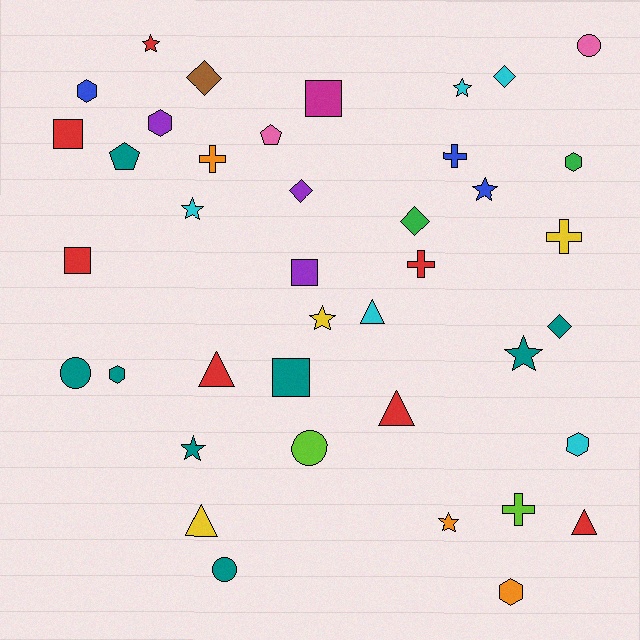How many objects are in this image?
There are 40 objects.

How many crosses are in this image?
There are 5 crosses.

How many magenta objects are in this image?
There is 1 magenta object.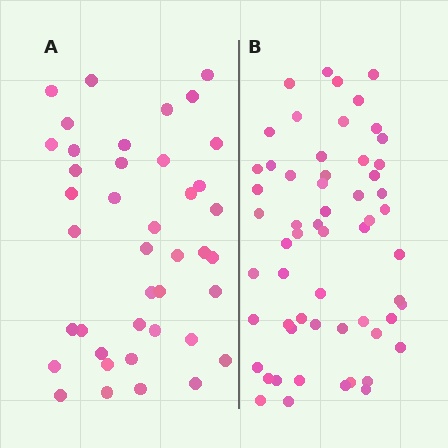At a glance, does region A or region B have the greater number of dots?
Region B (the right region) has more dots.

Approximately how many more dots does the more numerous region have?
Region B has approximately 15 more dots than region A.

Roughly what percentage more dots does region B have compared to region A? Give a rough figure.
About 40% more.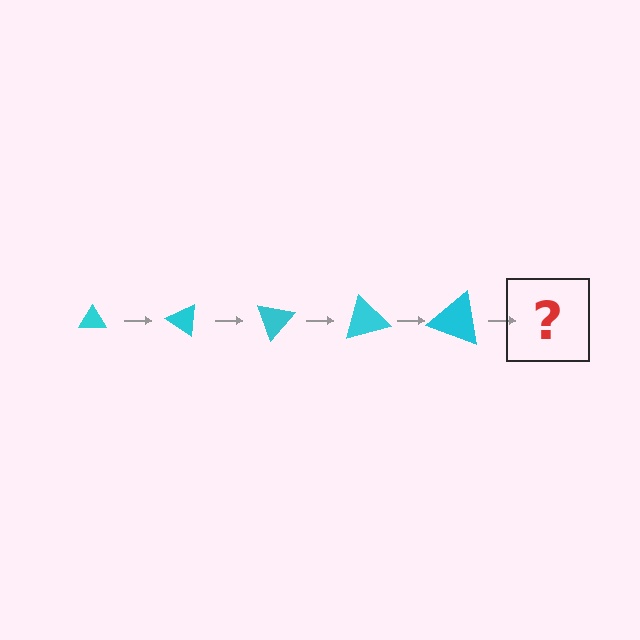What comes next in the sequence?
The next element should be a triangle, larger than the previous one and rotated 175 degrees from the start.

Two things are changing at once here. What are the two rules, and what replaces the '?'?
The two rules are that the triangle grows larger each step and it rotates 35 degrees each step. The '?' should be a triangle, larger than the previous one and rotated 175 degrees from the start.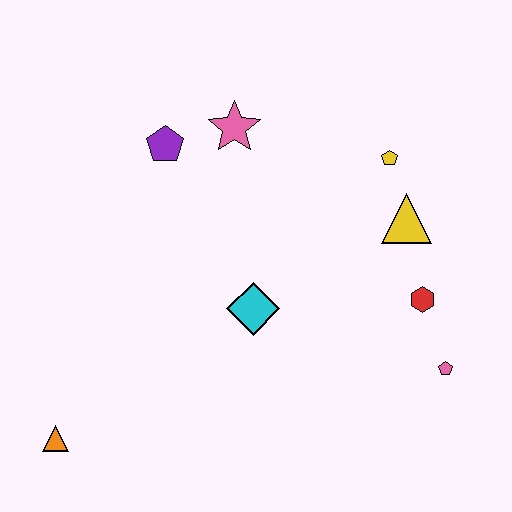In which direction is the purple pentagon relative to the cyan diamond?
The purple pentagon is above the cyan diamond.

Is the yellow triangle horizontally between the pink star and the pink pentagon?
Yes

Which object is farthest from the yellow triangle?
The orange triangle is farthest from the yellow triangle.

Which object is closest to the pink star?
The purple pentagon is closest to the pink star.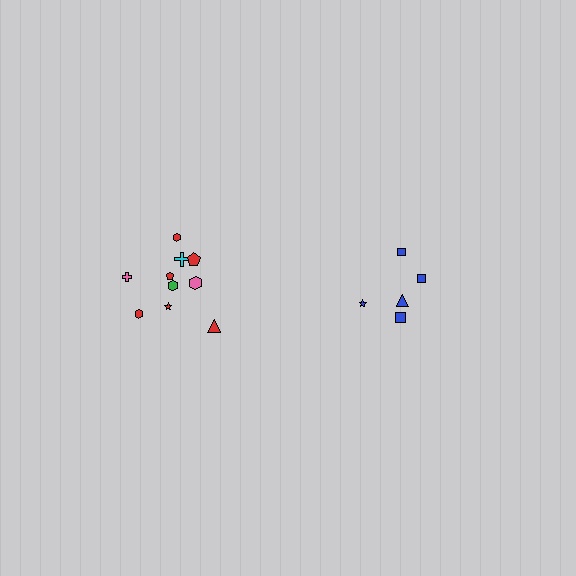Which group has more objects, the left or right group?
The left group.